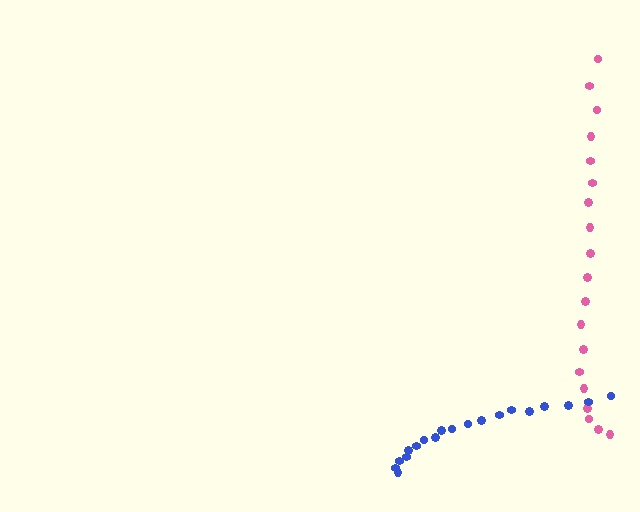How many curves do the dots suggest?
There are 2 distinct paths.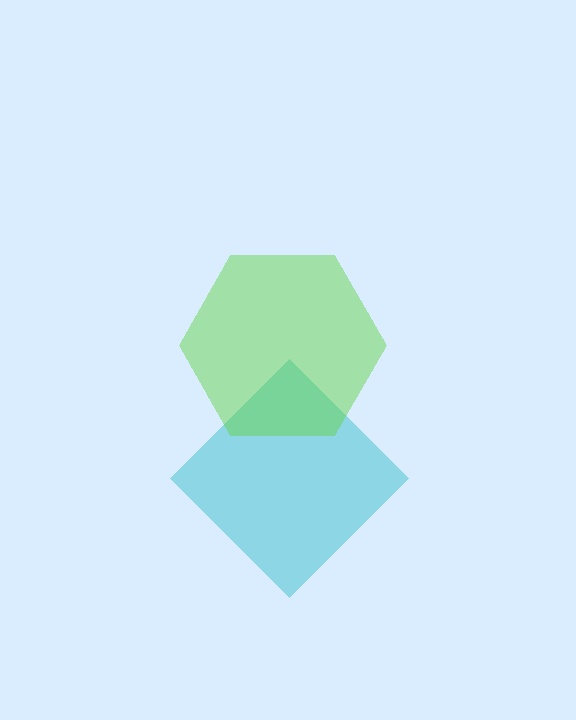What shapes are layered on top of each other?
The layered shapes are: a cyan diamond, a lime hexagon.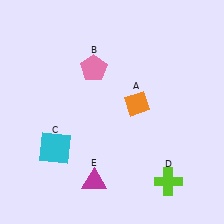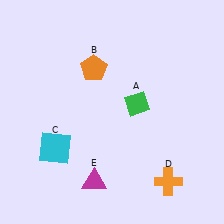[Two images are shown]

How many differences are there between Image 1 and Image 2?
There are 3 differences between the two images.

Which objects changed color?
A changed from orange to green. B changed from pink to orange. D changed from lime to orange.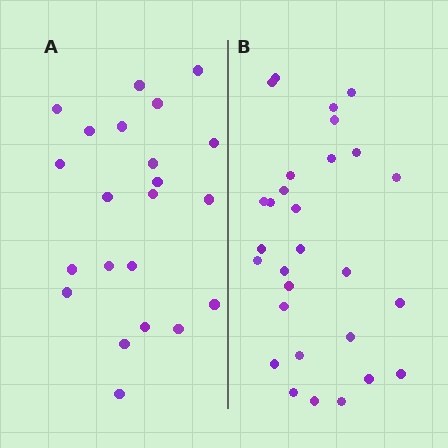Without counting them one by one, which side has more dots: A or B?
Region B (the right region) has more dots.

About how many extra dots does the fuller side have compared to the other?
Region B has roughly 8 or so more dots than region A.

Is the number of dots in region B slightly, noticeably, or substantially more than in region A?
Region B has noticeably more, but not dramatically so. The ratio is roughly 1.3 to 1.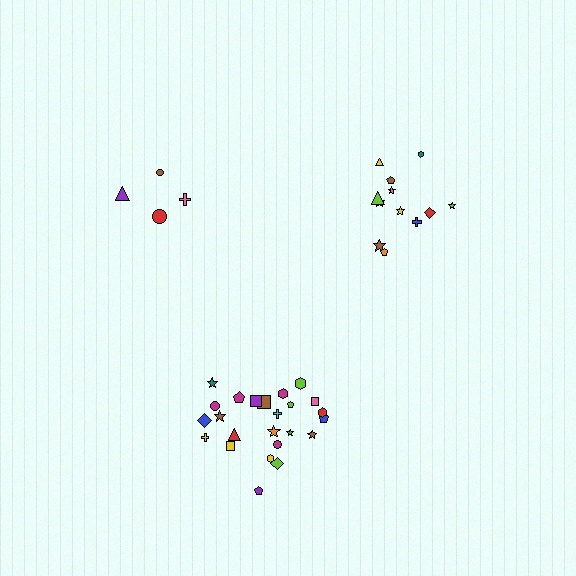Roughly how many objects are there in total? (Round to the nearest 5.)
Roughly 40 objects in total.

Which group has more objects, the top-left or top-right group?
The top-right group.